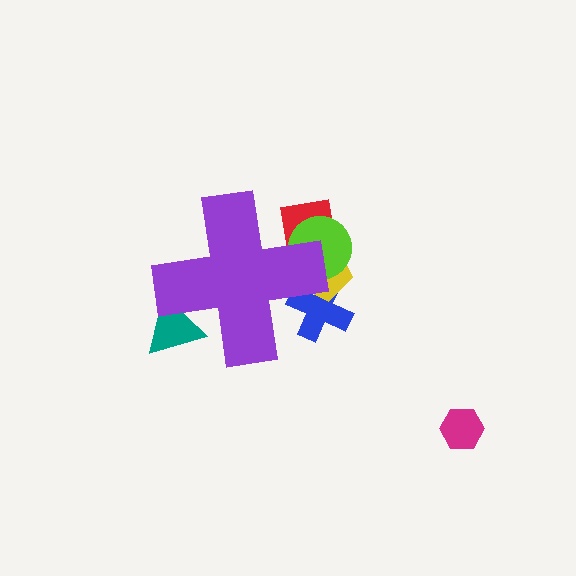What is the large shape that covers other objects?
A purple cross.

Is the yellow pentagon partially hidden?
Yes, the yellow pentagon is partially hidden behind the purple cross.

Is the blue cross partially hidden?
Yes, the blue cross is partially hidden behind the purple cross.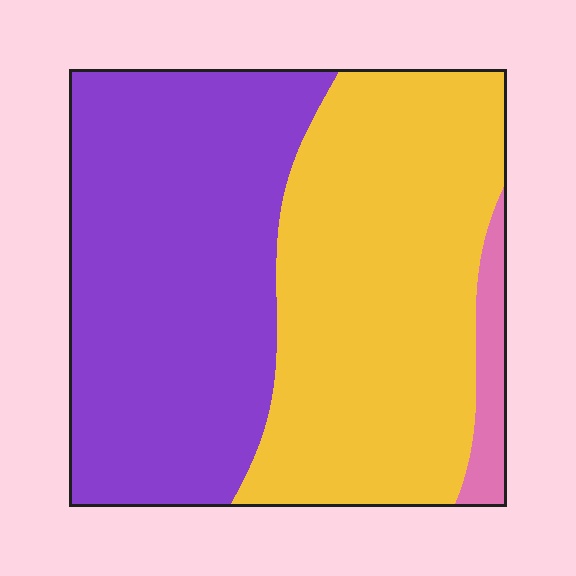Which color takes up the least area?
Pink, at roughly 5%.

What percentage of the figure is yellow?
Yellow covers roughly 45% of the figure.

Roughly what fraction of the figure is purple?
Purple takes up between a quarter and a half of the figure.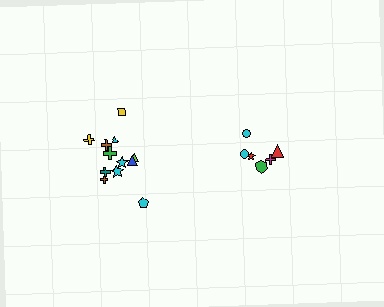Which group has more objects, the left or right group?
The left group.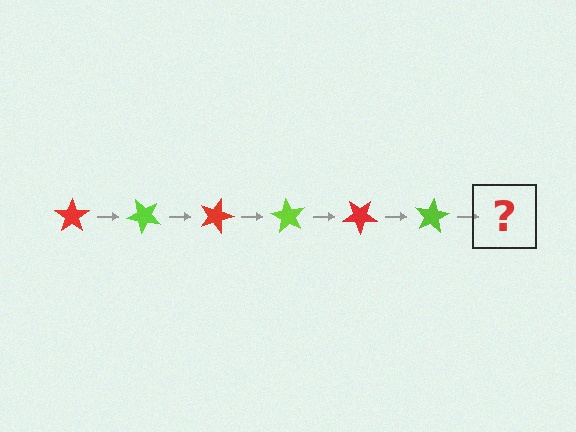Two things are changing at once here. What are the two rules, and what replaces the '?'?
The two rules are that it rotates 45 degrees each step and the color cycles through red and lime. The '?' should be a red star, rotated 270 degrees from the start.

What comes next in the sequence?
The next element should be a red star, rotated 270 degrees from the start.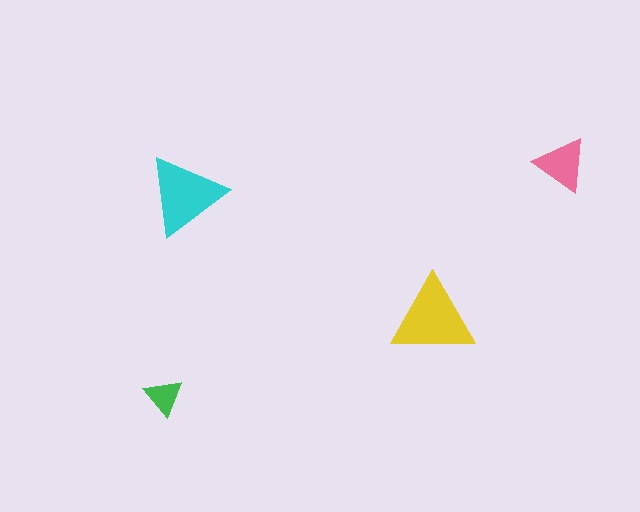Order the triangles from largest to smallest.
the yellow one, the cyan one, the pink one, the green one.